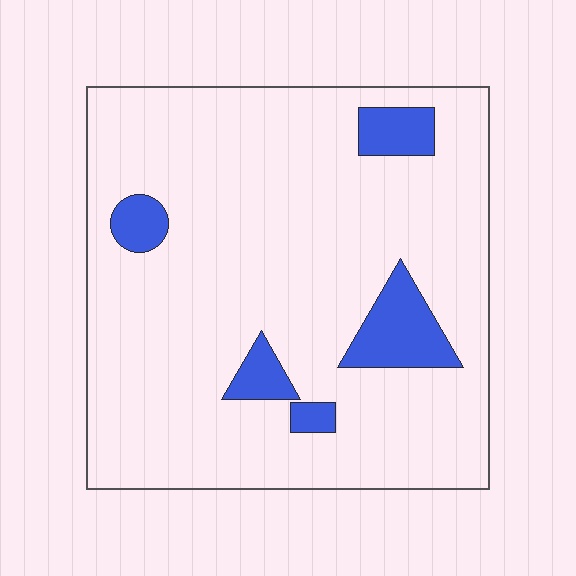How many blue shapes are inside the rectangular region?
5.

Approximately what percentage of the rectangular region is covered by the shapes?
Approximately 10%.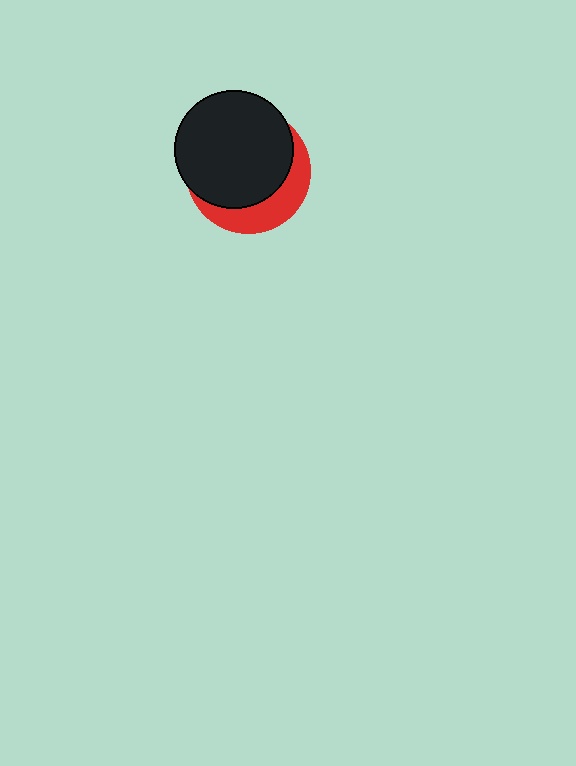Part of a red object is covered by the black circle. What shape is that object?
It is a circle.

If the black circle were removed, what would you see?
You would see the complete red circle.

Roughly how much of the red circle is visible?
A small part of it is visible (roughly 31%).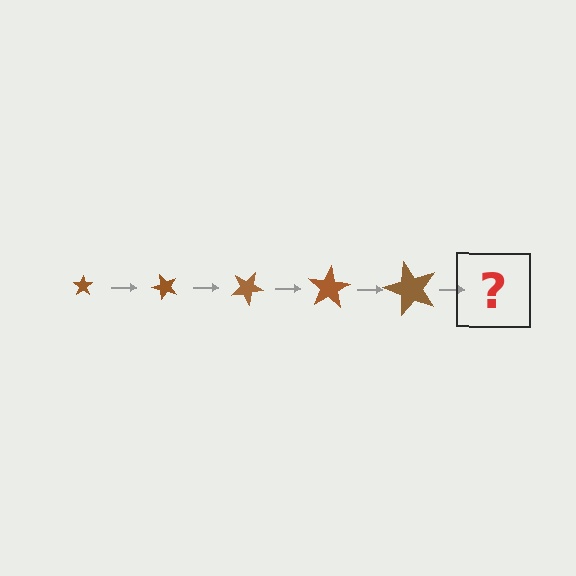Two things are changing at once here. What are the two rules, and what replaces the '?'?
The two rules are that the star grows larger each step and it rotates 50 degrees each step. The '?' should be a star, larger than the previous one and rotated 250 degrees from the start.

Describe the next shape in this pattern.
It should be a star, larger than the previous one and rotated 250 degrees from the start.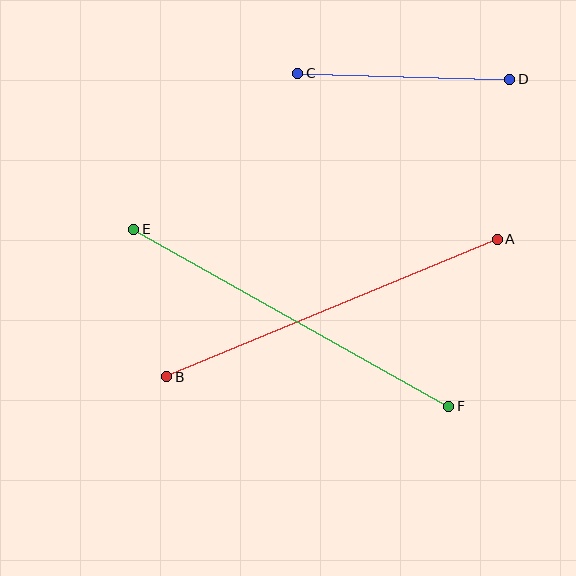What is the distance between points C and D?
The distance is approximately 212 pixels.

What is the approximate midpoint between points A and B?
The midpoint is at approximately (332, 308) pixels.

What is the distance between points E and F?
The distance is approximately 361 pixels.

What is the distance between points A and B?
The distance is approximately 358 pixels.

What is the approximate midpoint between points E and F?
The midpoint is at approximately (291, 318) pixels.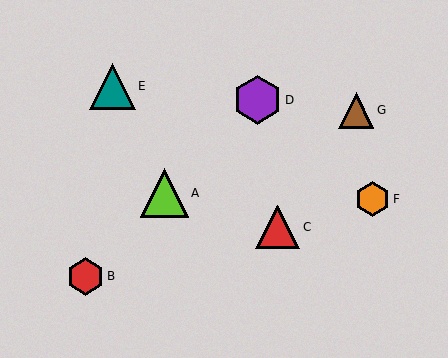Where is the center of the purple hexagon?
The center of the purple hexagon is at (257, 100).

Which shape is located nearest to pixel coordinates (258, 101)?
The purple hexagon (labeled D) at (257, 100) is nearest to that location.